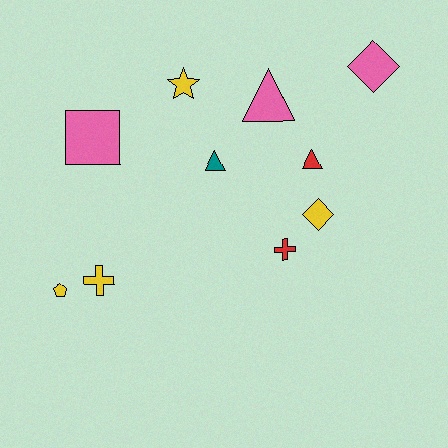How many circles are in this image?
There are no circles.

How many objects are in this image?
There are 10 objects.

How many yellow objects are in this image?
There are 4 yellow objects.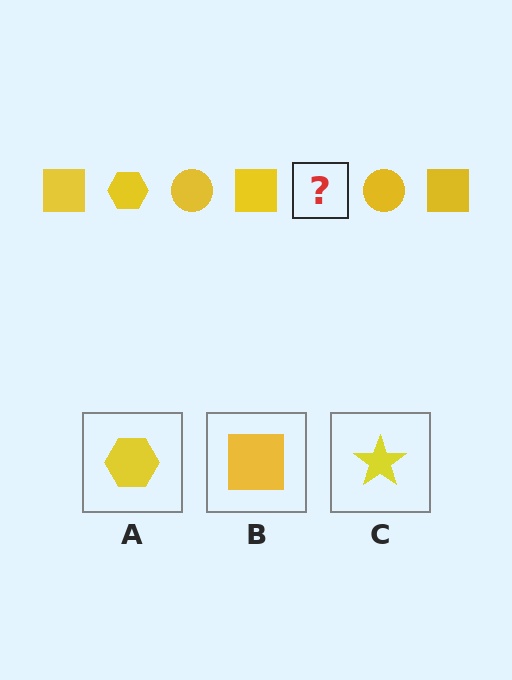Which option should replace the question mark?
Option A.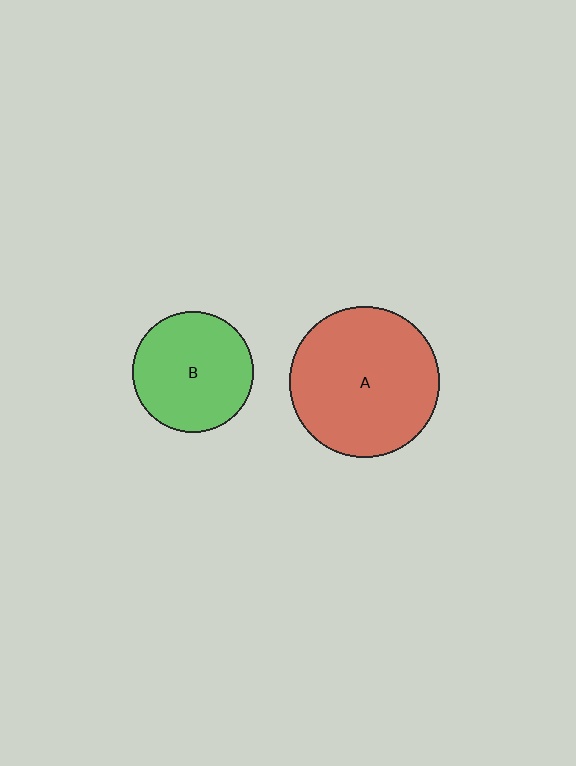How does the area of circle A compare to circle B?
Approximately 1.5 times.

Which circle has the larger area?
Circle A (red).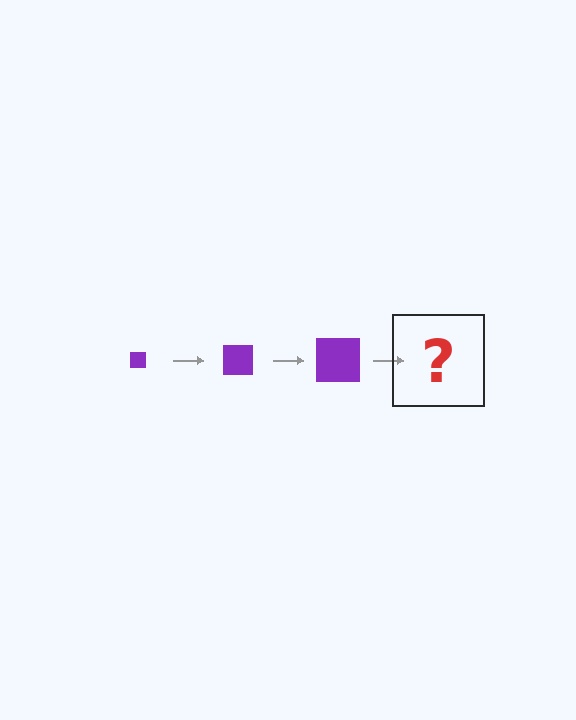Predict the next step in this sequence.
The next step is a purple square, larger than the previous one.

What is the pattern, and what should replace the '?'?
The pattern is that the square gets progressively larger each step. The '?' should be a purple square, larger than the previous one.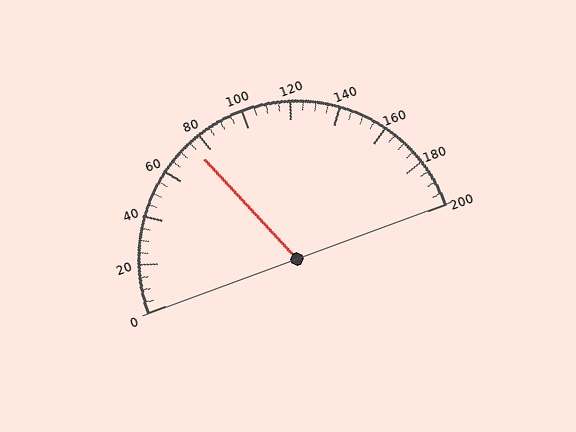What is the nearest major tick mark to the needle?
The nearest major tick mark is 80.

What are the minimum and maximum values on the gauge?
The gauge ranges from 0 to 200.